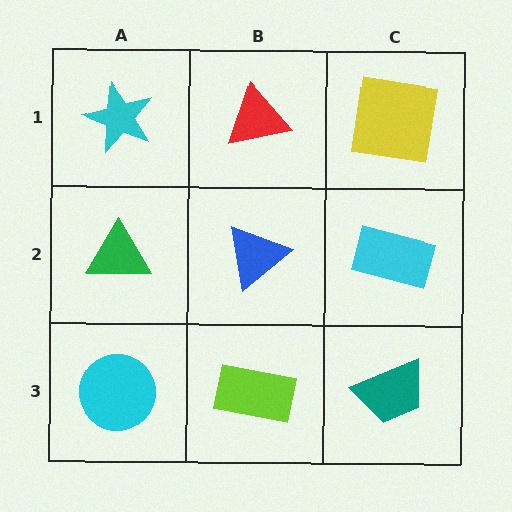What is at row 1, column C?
A yellow square.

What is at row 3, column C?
A teal trapezoid.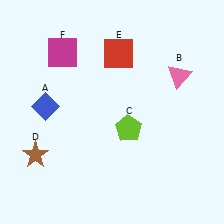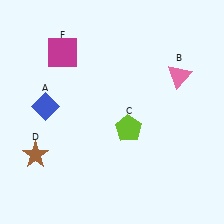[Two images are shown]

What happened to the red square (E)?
The red square (E) was removed in Image 2. It was in the top-right area of Image 1.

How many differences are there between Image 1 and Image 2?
There is 1 difference between the two images.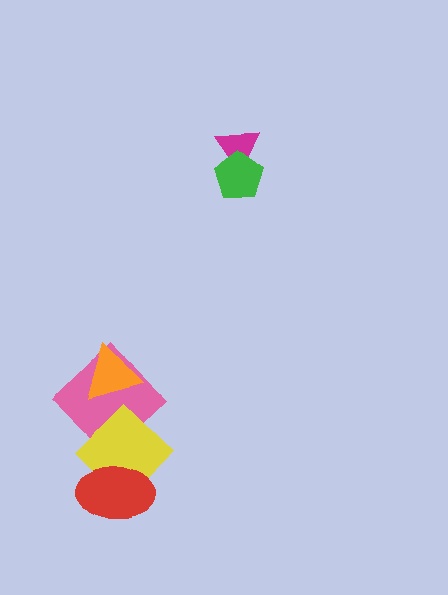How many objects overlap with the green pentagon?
1 object overlaps with the green pentagon.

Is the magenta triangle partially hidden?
Yes, it is partially covered by another shape.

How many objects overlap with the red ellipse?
1 object overlaps with the red ellipse.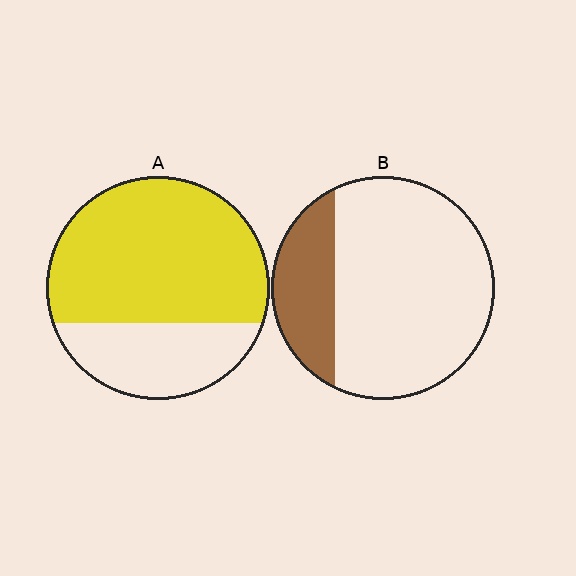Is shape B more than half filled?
No.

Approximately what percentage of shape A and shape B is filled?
A is approximately 70% and B is approximately 25%.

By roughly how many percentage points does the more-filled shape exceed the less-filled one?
By roughly 45 percentage points (A over B).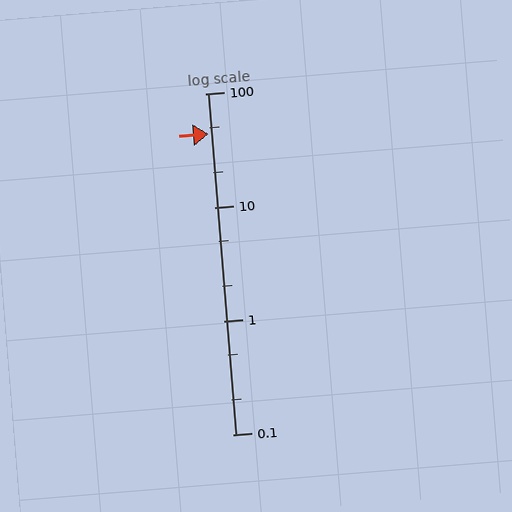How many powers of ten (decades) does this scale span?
The scale spans 3 decades, from 0.1 to 100.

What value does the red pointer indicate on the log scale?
The pointer indicates approximately 44.